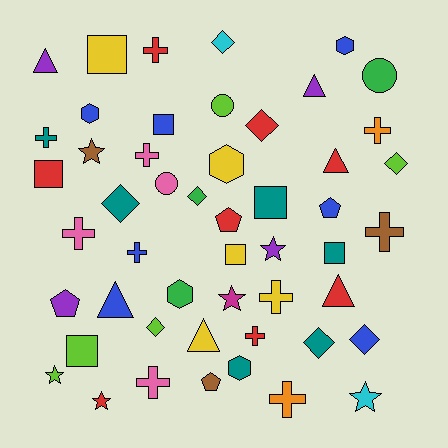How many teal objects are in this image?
There are 6 teal objects.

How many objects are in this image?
There are 50 objects.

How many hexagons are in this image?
There are 5 hexagons.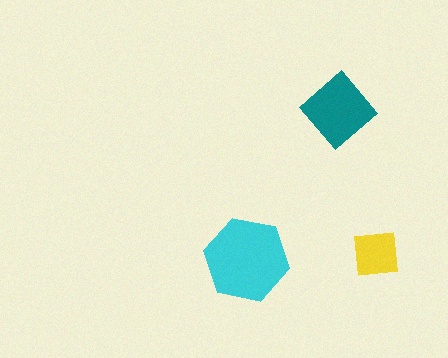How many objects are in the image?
There are 3 objects in the image.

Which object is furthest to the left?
The cyan hexagon is leftmost.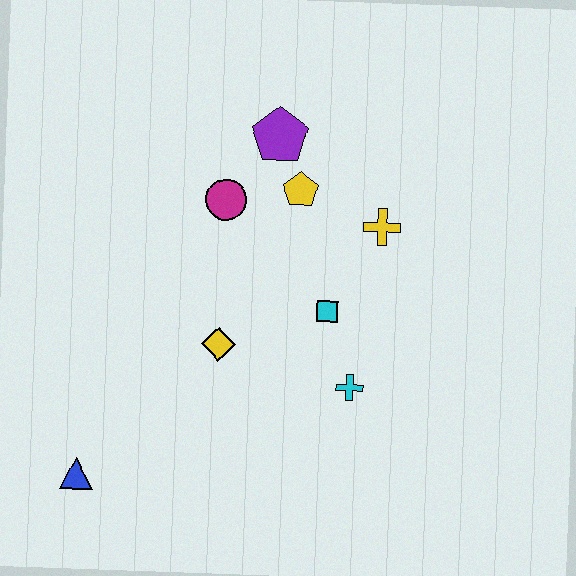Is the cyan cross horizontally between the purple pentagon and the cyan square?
No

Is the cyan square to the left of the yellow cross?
Yes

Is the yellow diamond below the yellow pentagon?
Yes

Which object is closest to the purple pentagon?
The yellow pentagon is closest to the purple pentagon.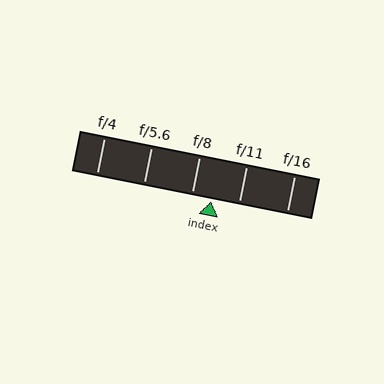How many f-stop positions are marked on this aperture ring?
There are 5 f-stop positions marked.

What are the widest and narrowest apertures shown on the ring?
The widest aperture shown is f/4 and the narrowest is f/16.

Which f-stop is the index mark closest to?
The index mark is closest to f/8.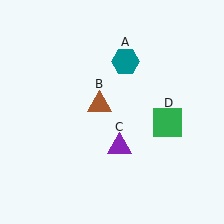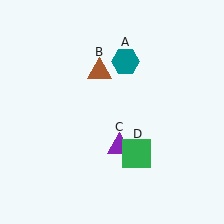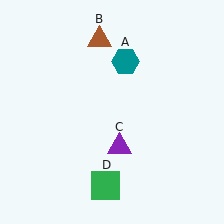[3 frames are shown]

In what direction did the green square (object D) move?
The green square (object D) moved down and to the left.